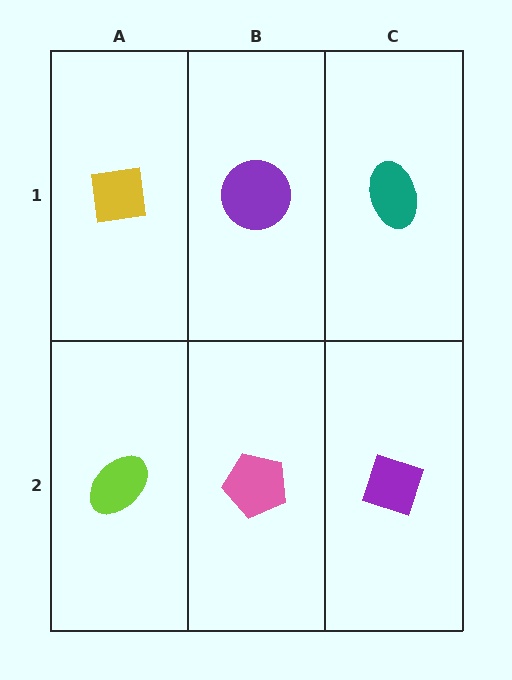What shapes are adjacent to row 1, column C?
A purple diamond (row 2, column C), a purple circle (row 1, column B).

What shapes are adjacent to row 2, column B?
A purple circle (row 1, column B), a lime ellipse (row 2, column A), a purple diamond (row 2, column C).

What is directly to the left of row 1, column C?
A purple circle.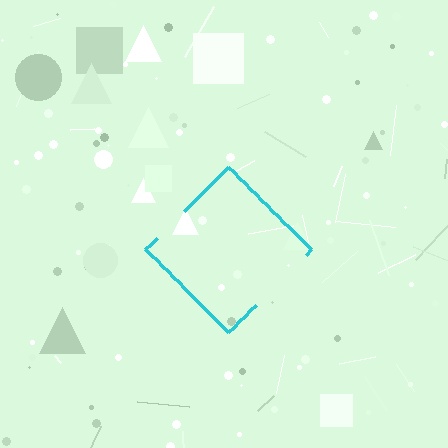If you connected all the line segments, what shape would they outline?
They would outline a diamond.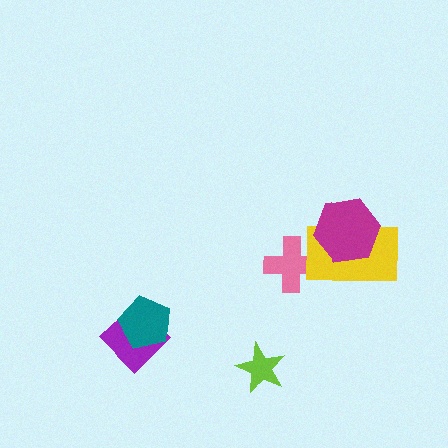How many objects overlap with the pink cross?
1 object overlaps with the pink cross.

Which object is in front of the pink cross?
The yellow rectangle is in front of the pink cross.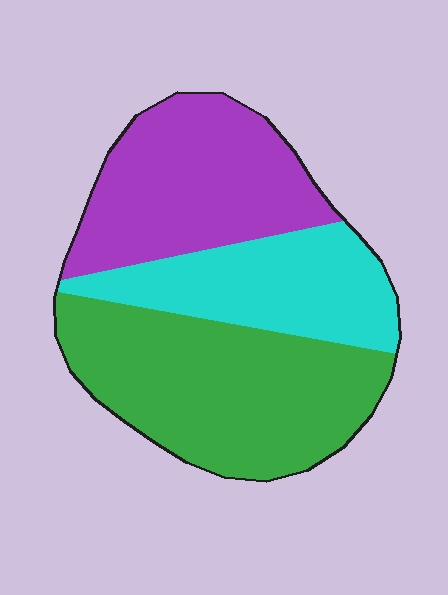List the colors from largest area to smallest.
From largest to smallest: green, purple, cyan.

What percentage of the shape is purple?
Purple covers around 30% of the shape.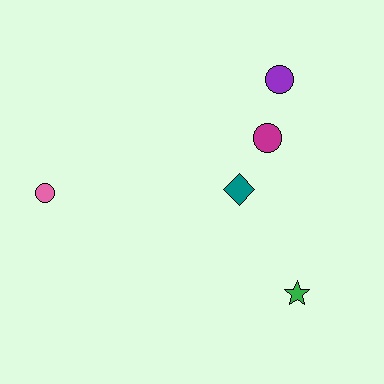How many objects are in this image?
There are 5 objects.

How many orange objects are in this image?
There are no orange objects.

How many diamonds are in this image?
There is 1 diamond.